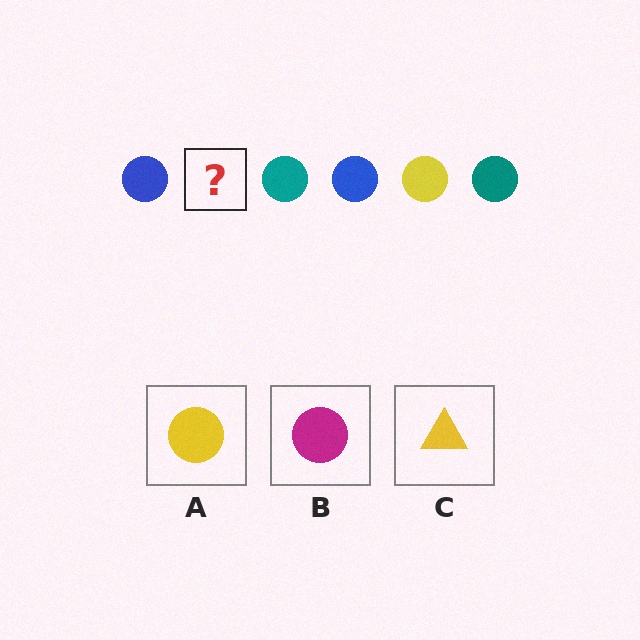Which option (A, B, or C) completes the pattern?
A.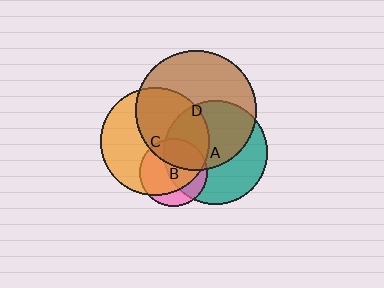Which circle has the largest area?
Circle D (brown).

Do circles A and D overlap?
Yes.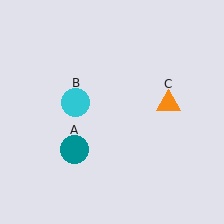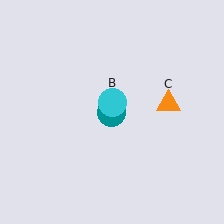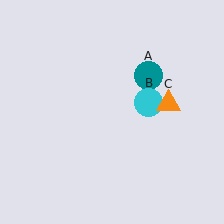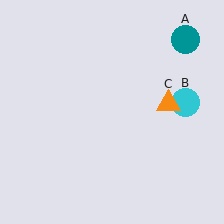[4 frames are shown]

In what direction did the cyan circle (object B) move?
The cyan circle (object B) moved right.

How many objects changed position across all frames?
2 objects changed position: teal circle (object A), cyan circle (object B).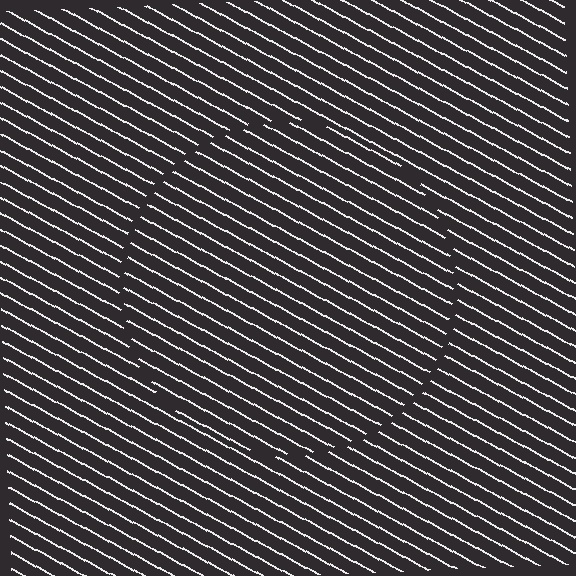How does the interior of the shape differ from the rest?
The interior of the shape contains the same grating, shifted by half a period — the contour is defined by the phase discontinuity where line-ends from the inner and outer gratings abut.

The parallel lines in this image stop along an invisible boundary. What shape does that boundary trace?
An illusory circle. The interior of the shape contains the same grating, shifted by half a period — the contour is defined by the phase discontinuity where line-ends from the inner and outer gratings abut.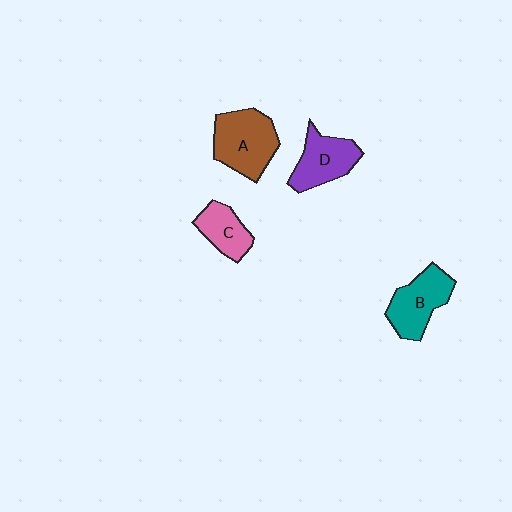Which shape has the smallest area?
Shape C (pink).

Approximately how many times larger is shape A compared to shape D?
Approximately 1.3 times.